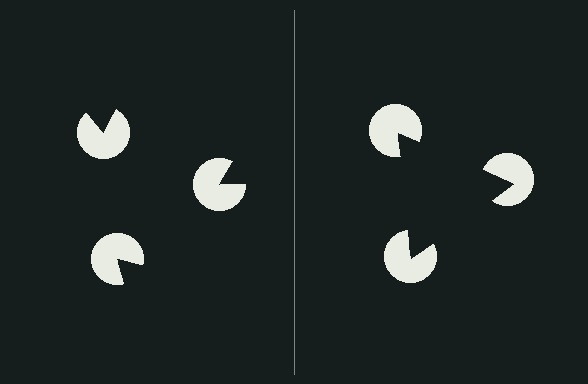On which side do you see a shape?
An illusory triangle appears on the right side. On the left side the wedge cuts are rotated, so no coherent shape forms.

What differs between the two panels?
The pac-man discs are positioned identically on both sides; only the wedge orientations differ. On the right they align to a triangle; on the left they are misaligned.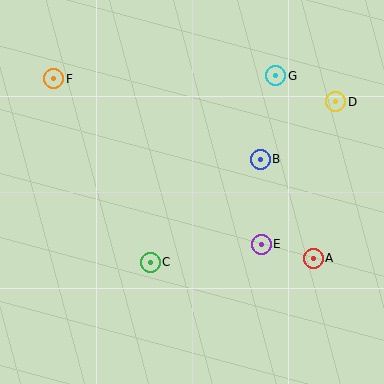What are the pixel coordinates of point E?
Point E is at (261, 244).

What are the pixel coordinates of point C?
Point C is at (150, 262).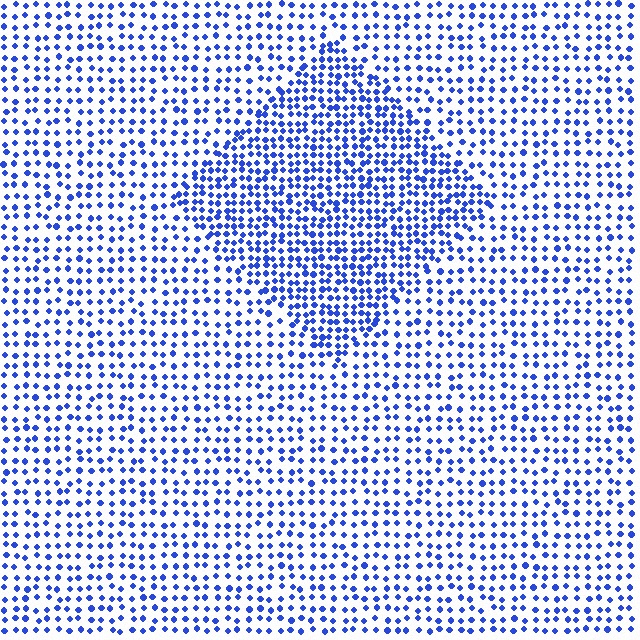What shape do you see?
I see a diamond.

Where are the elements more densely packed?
The elements are more densely packed inside the diamond boundary.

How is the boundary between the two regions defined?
The boundary is defined by a change in element density (approximately 1.8x ratio). All elements are the same color, size, and shape.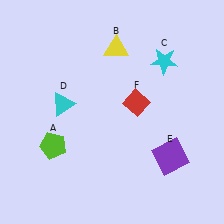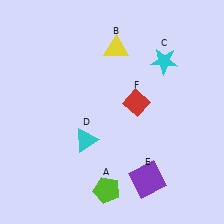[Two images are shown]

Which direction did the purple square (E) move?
The purple square (E) moved down.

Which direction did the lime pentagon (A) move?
The lime pentagon (A) moved right.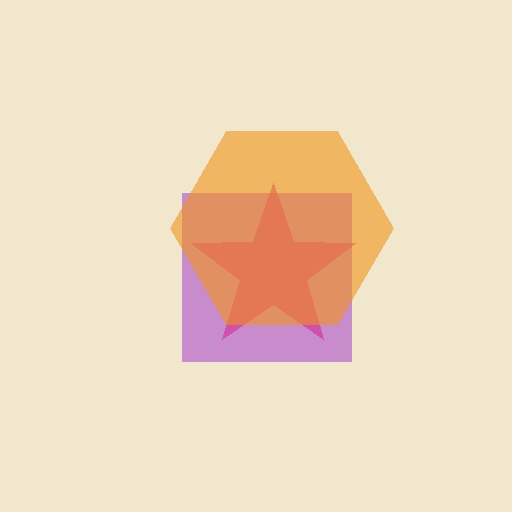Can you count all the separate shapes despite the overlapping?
Yes, there are 3 separate shapes.